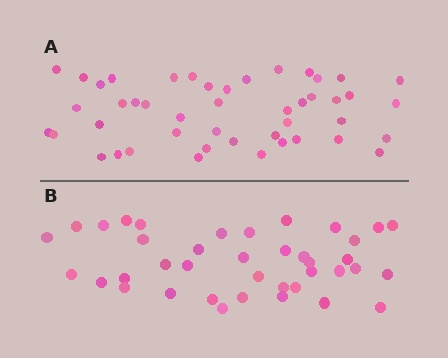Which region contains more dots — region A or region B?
Region A (the top region) has more dots.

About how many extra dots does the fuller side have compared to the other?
Region A has roughly 8 or so more dots than region B.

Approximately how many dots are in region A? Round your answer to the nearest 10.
About 50 dots. (The exact count is 46, which rounds to 50.)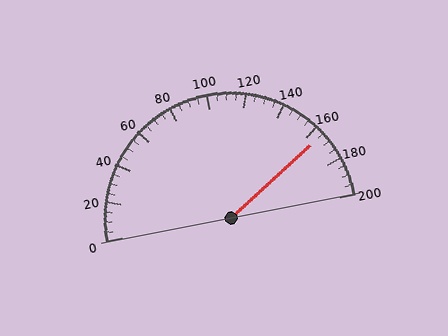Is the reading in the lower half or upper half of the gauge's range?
The reading is in the upper half of the range (0 to 200).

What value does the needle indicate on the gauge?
The needle indicates approximately 165.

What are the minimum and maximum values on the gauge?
The gauge ranges from 0 to 200.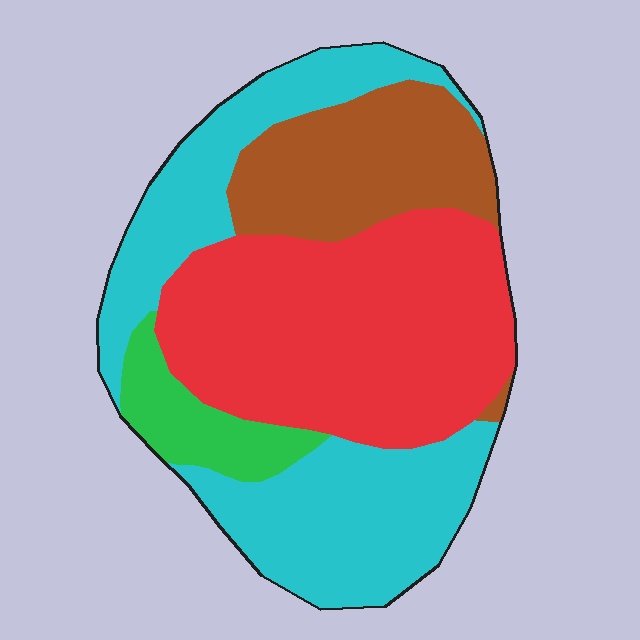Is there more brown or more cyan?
Cyan.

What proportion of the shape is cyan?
Cyan takes up between a third and a half of the shape.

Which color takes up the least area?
Green, at roughly 10%.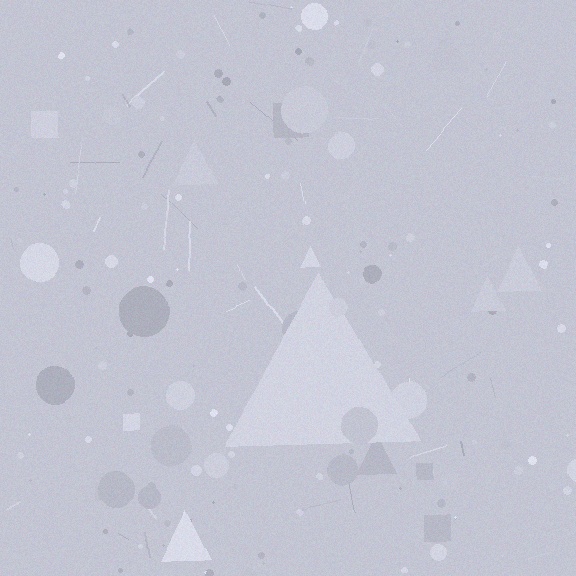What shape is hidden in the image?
A triangle is hidden in the image.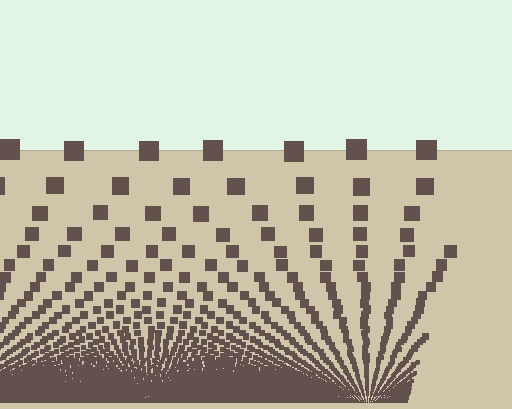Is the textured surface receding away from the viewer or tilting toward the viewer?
The surface appears to tilt toward the viewer. Texture elements get larger and sparser toward the top.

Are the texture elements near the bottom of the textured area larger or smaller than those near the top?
Smaller. The gradient is inverted — elements near the bottom are smaller and denser.